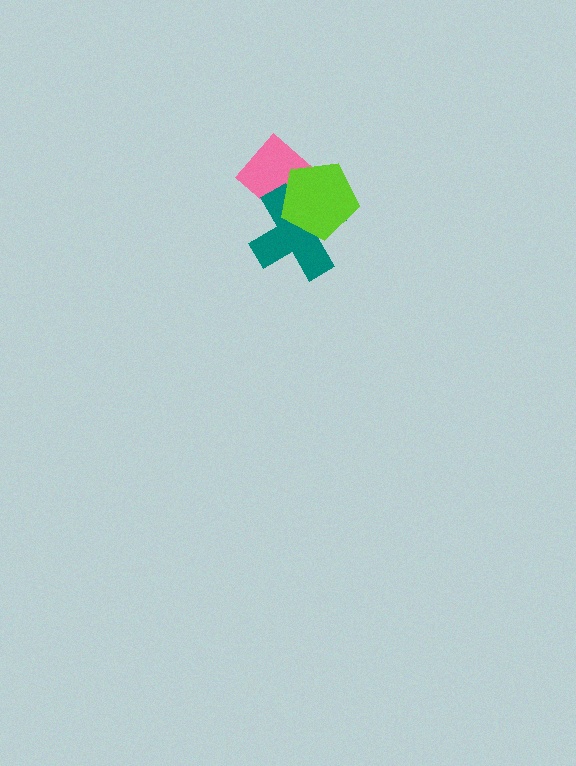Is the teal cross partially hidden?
Yes, it is partially covered by another shape.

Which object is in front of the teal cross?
The lime pentagon is in front of the teal cross.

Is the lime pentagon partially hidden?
No, no other shape covers it.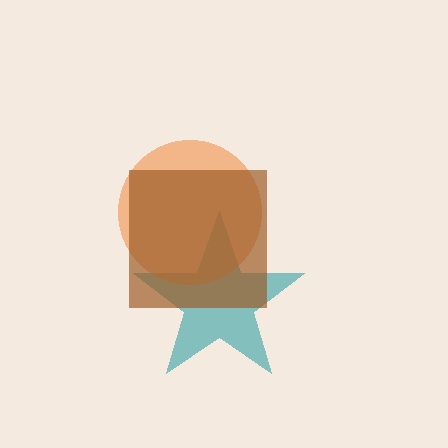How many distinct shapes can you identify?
There are 3 distinct shapes: a teal star, an orange circle, a brown square.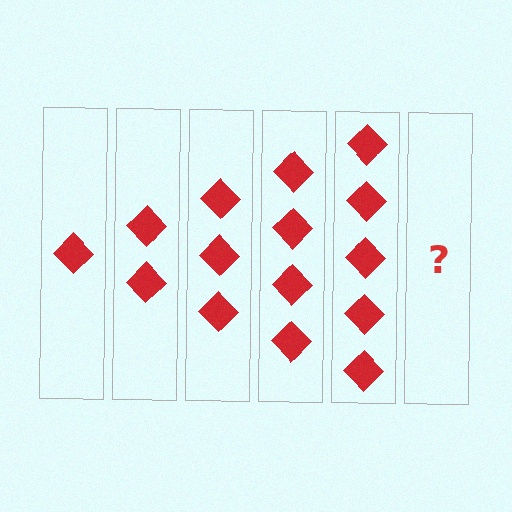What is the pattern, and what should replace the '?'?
The pattern is that each step adds one more diamond. The '?' should be 6 diamonds.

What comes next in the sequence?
The next element should be 6 diamonds.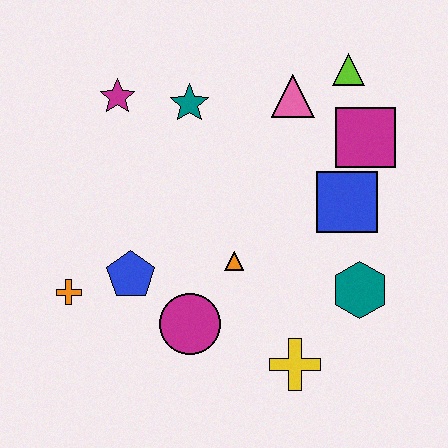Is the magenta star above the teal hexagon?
Yes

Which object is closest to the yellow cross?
The teal hexagon is closest to the yellow cross.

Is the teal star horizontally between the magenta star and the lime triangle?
Yes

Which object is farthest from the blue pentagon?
The lime triangle is farthest from the blue pentagon.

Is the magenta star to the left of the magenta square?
Yes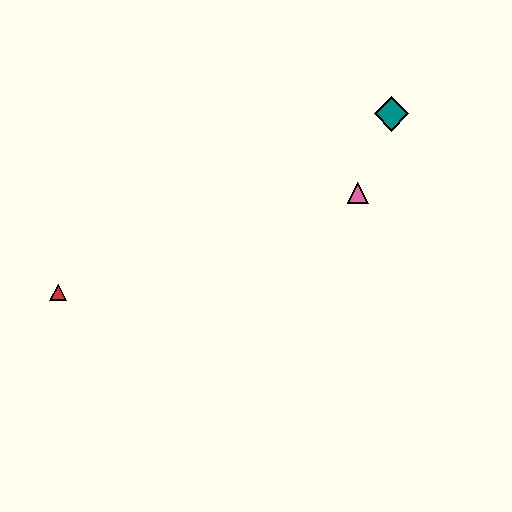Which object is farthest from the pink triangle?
The red triangle is farthest from the pink triangle.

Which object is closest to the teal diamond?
The pink triangle is closest to the teal diamond.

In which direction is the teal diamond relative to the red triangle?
The teal diamond is to the right of the red triangle.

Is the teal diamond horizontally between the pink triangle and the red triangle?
No